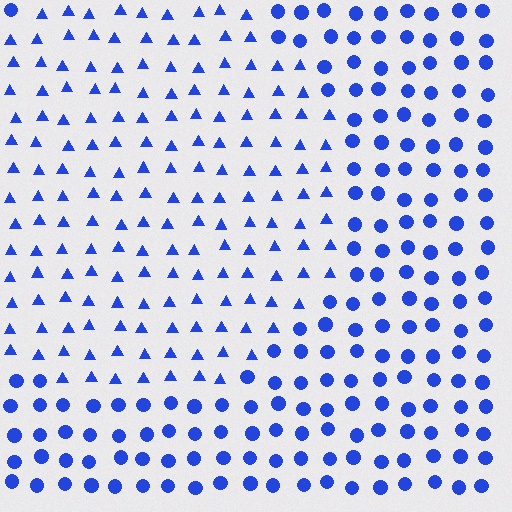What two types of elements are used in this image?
The image uses triangles inside the circle region and circles outside it.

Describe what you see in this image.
The image is filled with small blue elements arranged in a uniform grid. A circle-shaped region contains triangles, while the surrounding area contains circles. The boundary is defined purely by the change in element shape.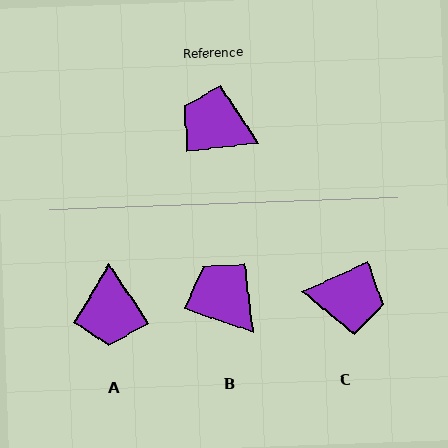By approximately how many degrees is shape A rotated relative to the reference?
Approximately 117 degrees counter-clockwise.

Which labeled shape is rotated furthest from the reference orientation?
C, about 163 degrees away.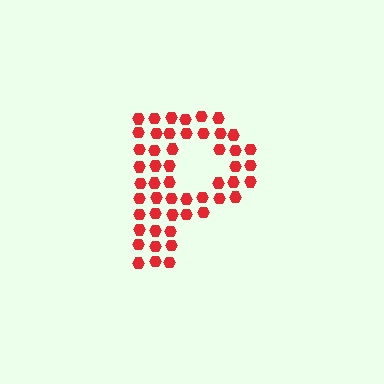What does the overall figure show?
The overall figure shows the letter P.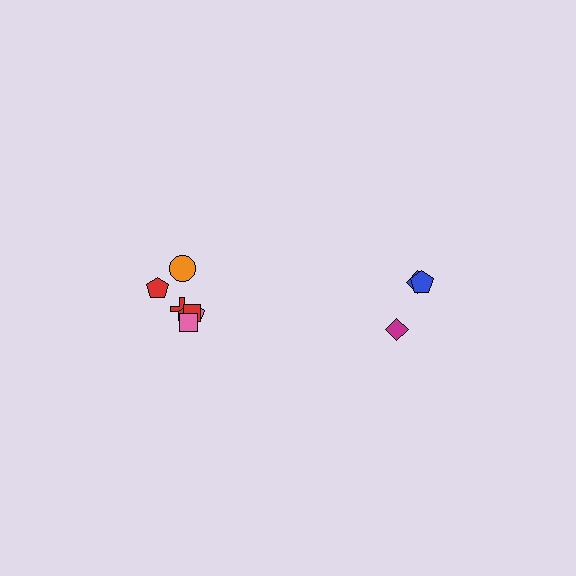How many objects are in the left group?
There are 7 objects.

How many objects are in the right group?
There are 3 objects.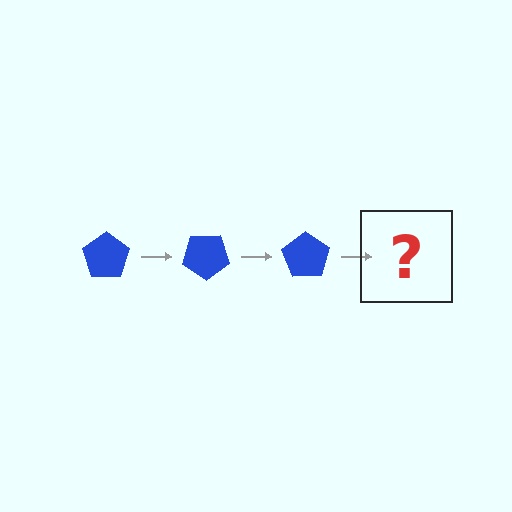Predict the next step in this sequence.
The next step is a blue pentagon rotated 105 degrees.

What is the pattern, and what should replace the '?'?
The pattern is that the pentagon rotates 35 degrees each step. The '?' should be a blue pentagon rotated 105 degrees.